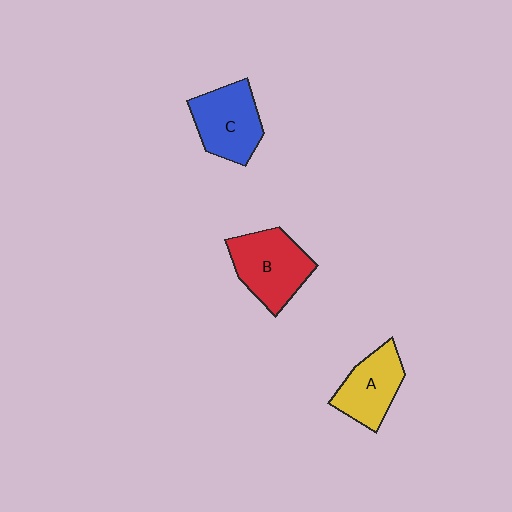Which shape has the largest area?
Shape B (red).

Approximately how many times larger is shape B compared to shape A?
Approximately 1.3 times.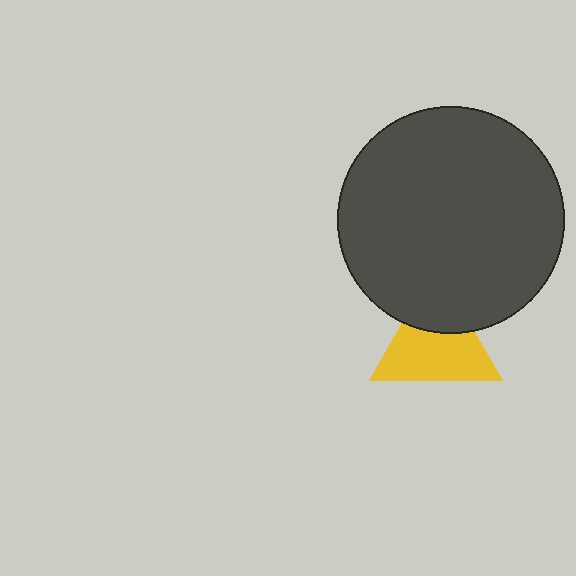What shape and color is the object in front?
The object in front is a dark gray circle.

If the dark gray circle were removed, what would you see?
You would see the complete yellow triangle.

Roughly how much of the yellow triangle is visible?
Most of it is visible (roughly 67%).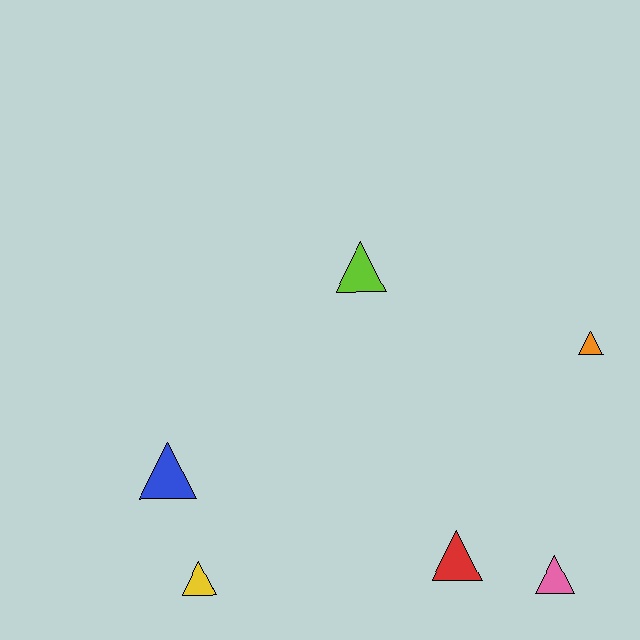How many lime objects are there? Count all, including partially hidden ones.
There is 1 lime object.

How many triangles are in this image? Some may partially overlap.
There are 6 triangles.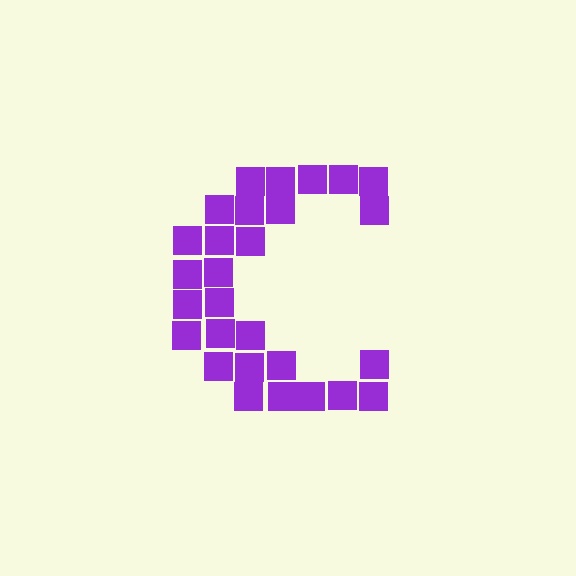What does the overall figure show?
The overall figure shows the letter C.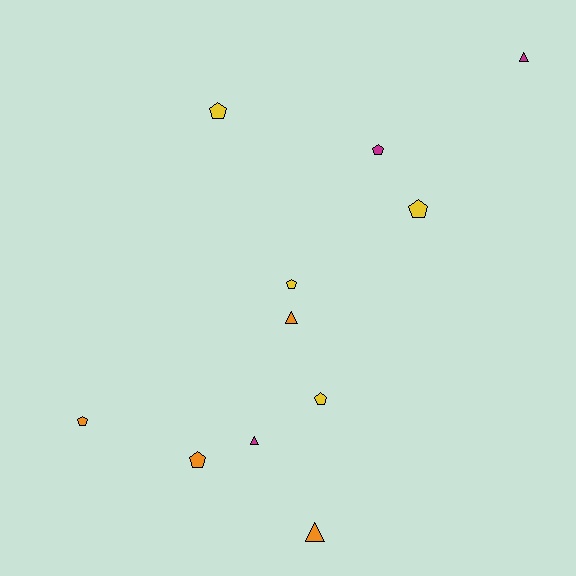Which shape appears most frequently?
Pentagon, with 7 objects.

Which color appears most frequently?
Yellow, with 4 objects.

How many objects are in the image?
There are 11 objects.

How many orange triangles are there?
There are 2 orange triangles.